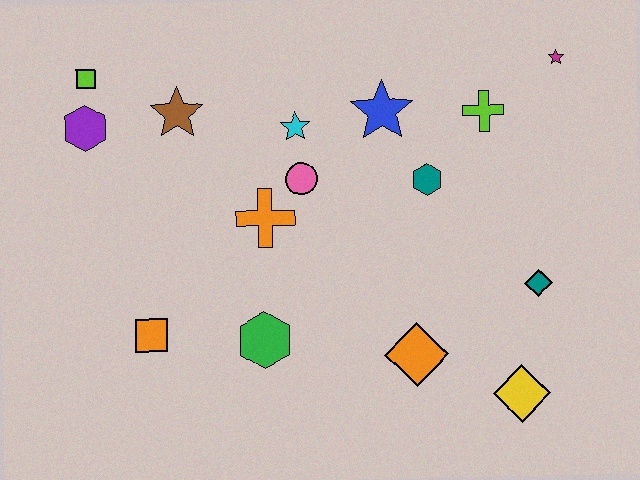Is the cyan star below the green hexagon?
No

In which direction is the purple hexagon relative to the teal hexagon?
The purple hexagon is to the left of the teal hexagon.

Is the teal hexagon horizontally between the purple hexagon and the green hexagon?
No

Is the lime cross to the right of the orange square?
Yes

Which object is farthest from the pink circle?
The yellow diamond is farthest from the pink circle.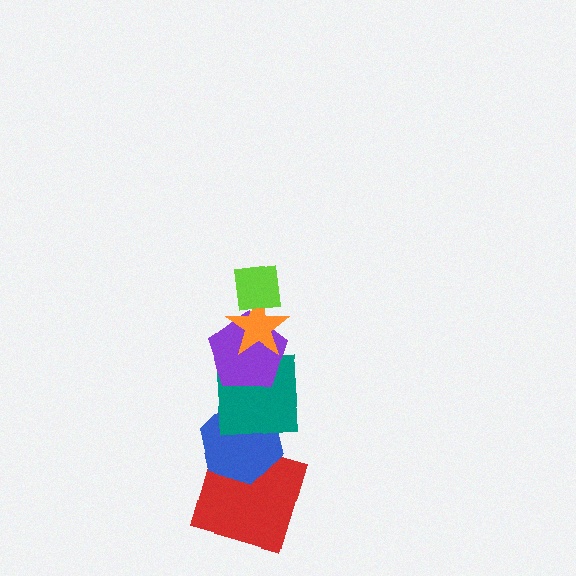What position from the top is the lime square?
The lime square is 1st from the top.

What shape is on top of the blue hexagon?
The teal square is on top of the blue hexagon.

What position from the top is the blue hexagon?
The blue hexagon is 5th from the top.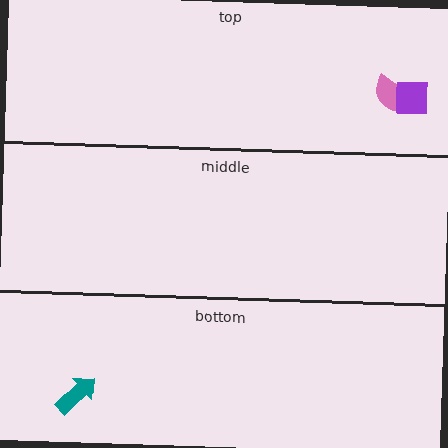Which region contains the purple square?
The top region.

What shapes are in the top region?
The pink semicircle, the purple square.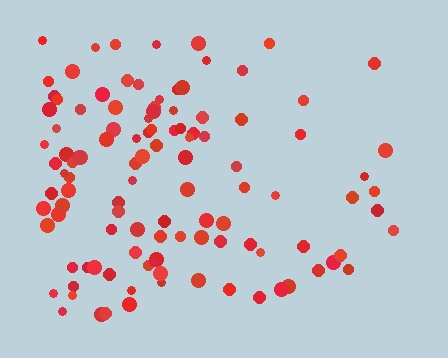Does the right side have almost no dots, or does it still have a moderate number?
Still a moderate number, just noticeably fewer than the left.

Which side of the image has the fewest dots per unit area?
The right.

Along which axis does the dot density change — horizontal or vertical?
Horizontal.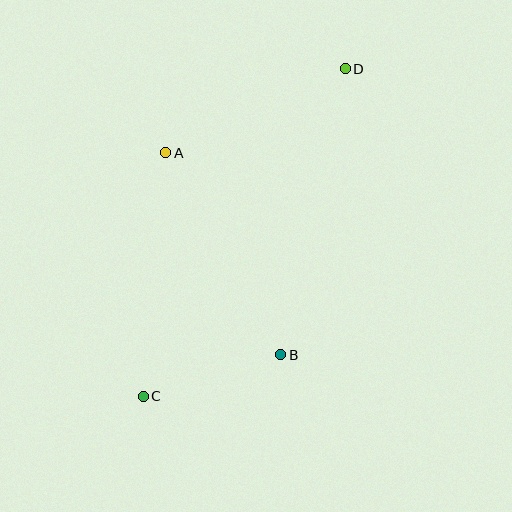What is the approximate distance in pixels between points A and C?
The distance between A and C is approximately 244 pixels.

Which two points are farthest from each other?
Points C and D are farthest from each other.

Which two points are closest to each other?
Points B and C are closest to each other.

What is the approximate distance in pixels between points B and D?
The distance between B and D is approximately 293 pixels.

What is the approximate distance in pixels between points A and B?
The distance between A and B is approximately 232 pixels.